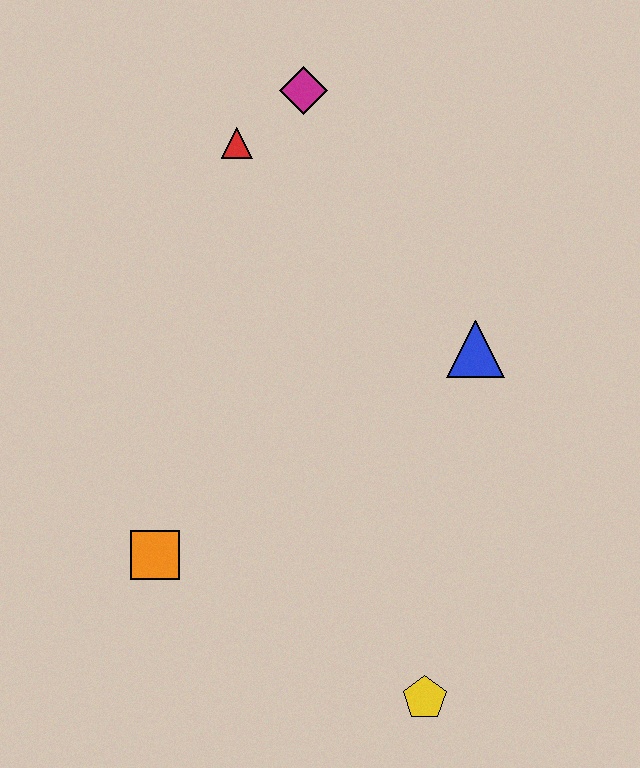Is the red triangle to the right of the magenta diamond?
No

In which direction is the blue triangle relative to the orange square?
The blue triangle is to the right of the orange square.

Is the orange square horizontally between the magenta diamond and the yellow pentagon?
No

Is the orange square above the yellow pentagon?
Yes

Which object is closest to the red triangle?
The magenta diamond is closest to the red triangle.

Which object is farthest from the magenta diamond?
The yellow pentagon is farthest from the magenta diamond.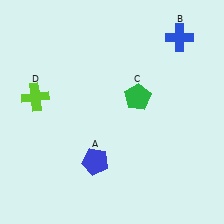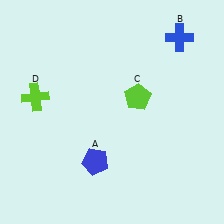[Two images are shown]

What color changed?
The pentagon (C) changed from green in Image 1 to lime in Image 2.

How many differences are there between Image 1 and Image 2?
There is 1 difference between the two images.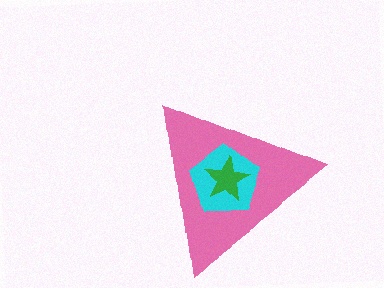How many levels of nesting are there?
3.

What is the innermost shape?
The green star.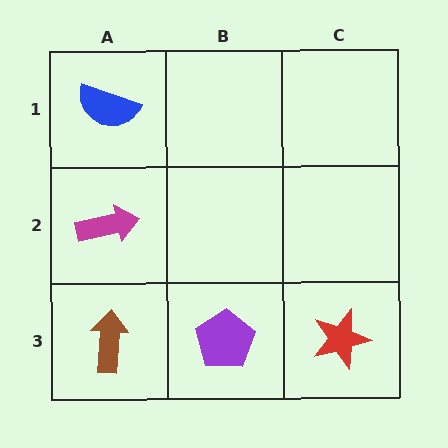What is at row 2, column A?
A magenta arrow.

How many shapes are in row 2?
1 shape.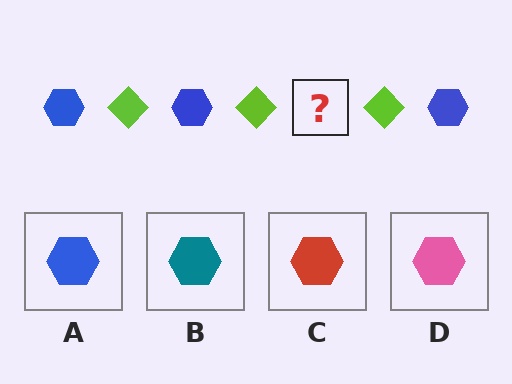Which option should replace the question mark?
Option A.